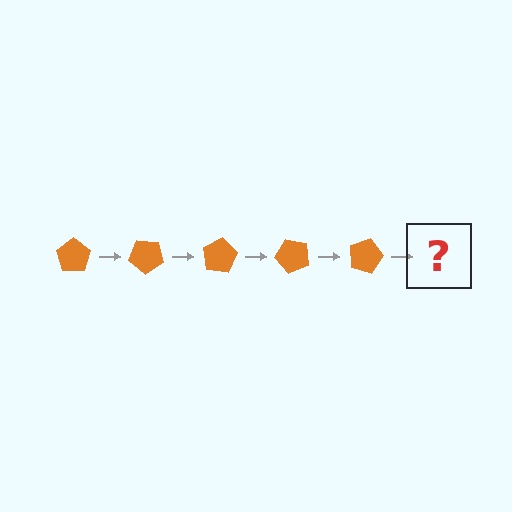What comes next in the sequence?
The next element should be an orange pentagon rotated 200 degrees.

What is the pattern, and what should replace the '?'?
The pattern is that the pentagon rotates 40 degrees each step. The '?' should be an orange pentagon rotated 200 degrees.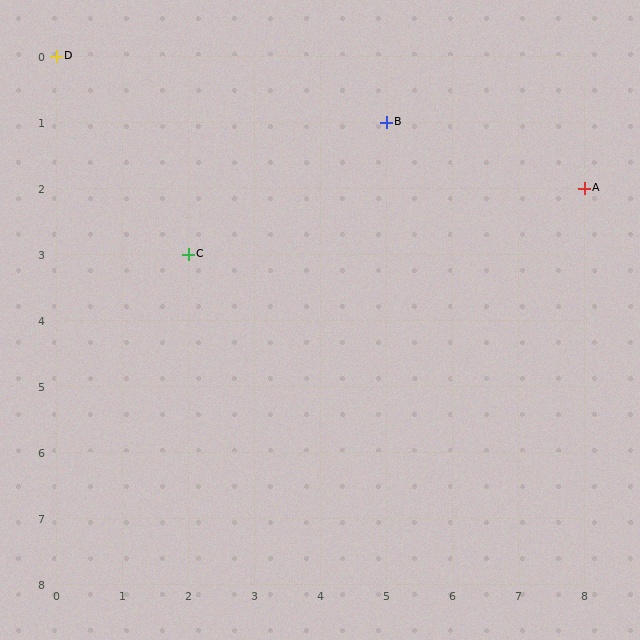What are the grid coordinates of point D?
Point D is at grid coordinates (0, 0).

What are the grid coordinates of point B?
Point B is at grid coordinates (5, 1).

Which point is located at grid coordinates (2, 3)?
Point C is at (2, 3).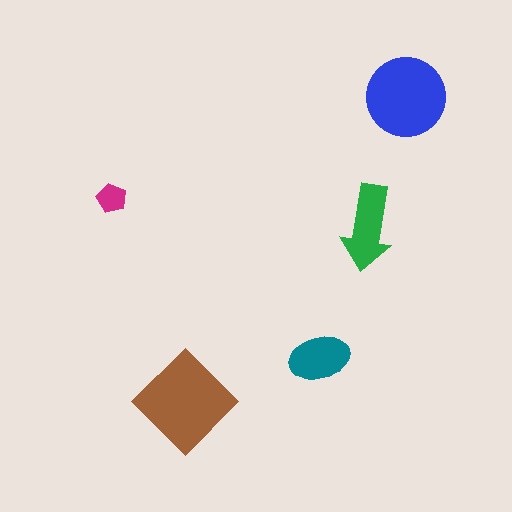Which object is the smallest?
The magenta pentagon.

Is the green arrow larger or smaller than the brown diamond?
Smaller.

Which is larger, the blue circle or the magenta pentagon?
The blue circle.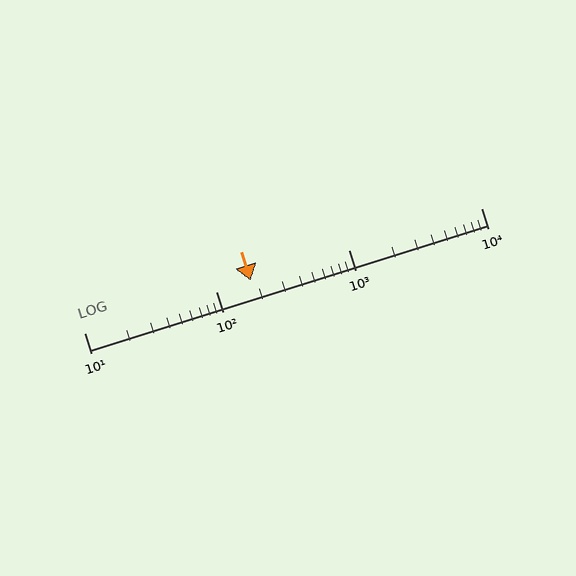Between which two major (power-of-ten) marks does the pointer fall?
The pointer is between 100 and 1000.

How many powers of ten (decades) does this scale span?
The scale spans 3 decades, from 10 to 10000.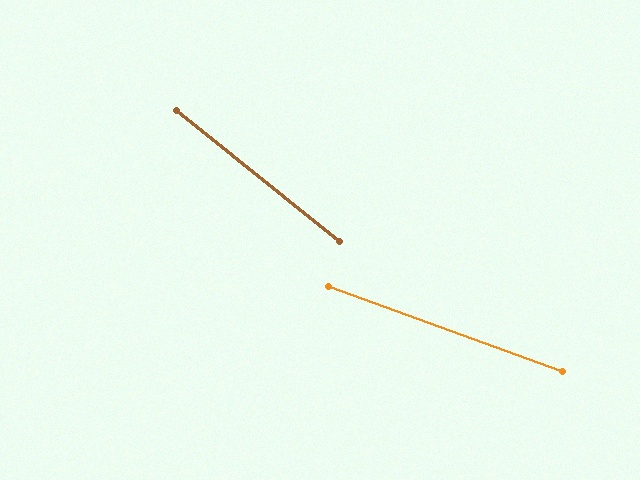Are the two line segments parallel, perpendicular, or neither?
Neither parallel nor perpendicular — they differ by about 19°.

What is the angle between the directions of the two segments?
Approximately 19 degrees.